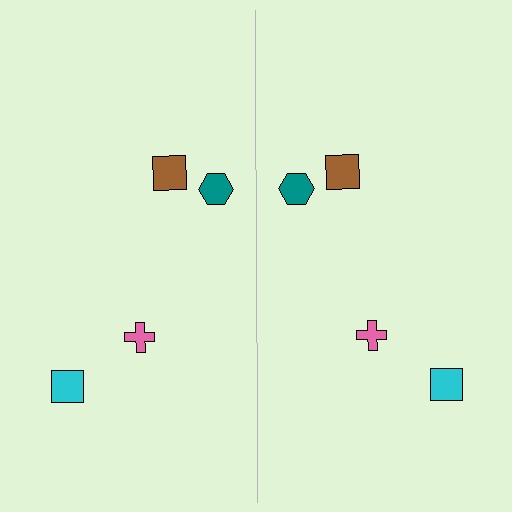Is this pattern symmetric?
Yes, this pattern has bilateral (reflection) symmetry.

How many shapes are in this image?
There are 8 shapes in this image.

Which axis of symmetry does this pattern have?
The pattern has a vertical axis of symmetry running through the center of the image.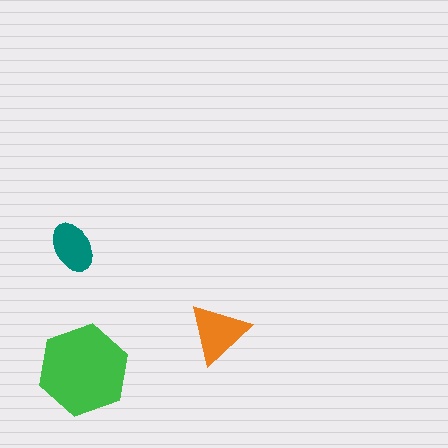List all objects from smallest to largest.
The teal ellipse, the orange triangle, the green hexagon.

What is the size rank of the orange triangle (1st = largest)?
2nd.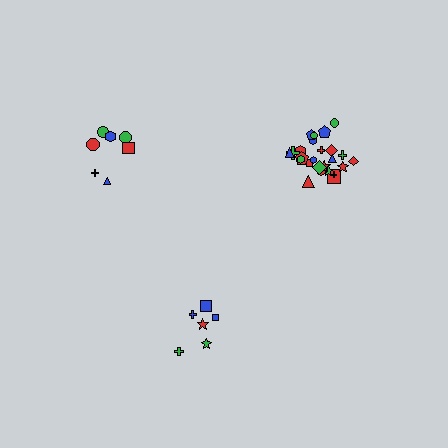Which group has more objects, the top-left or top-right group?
The top-right group.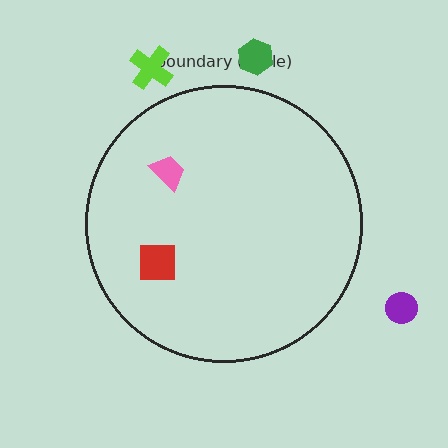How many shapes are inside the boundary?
2 inside, 3 outside.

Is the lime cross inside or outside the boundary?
Outside.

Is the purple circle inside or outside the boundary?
Outside.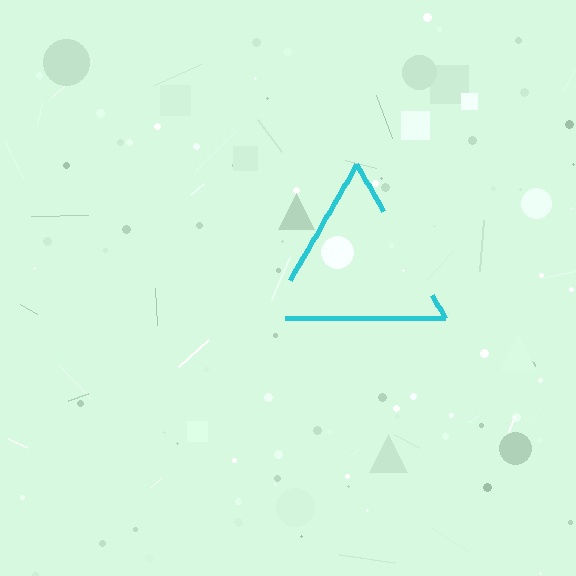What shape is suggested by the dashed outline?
The dashed outline suggests a triangle.